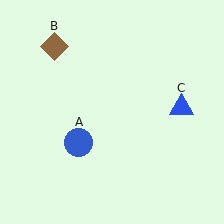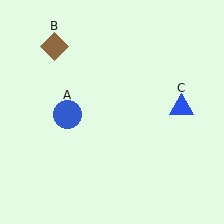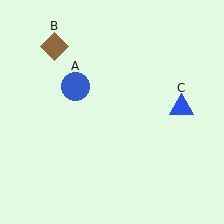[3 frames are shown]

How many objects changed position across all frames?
1 object changed position: blue circle (object A).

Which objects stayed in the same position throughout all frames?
Brown diamond (object B) and blue triangle (object C) remained stationary.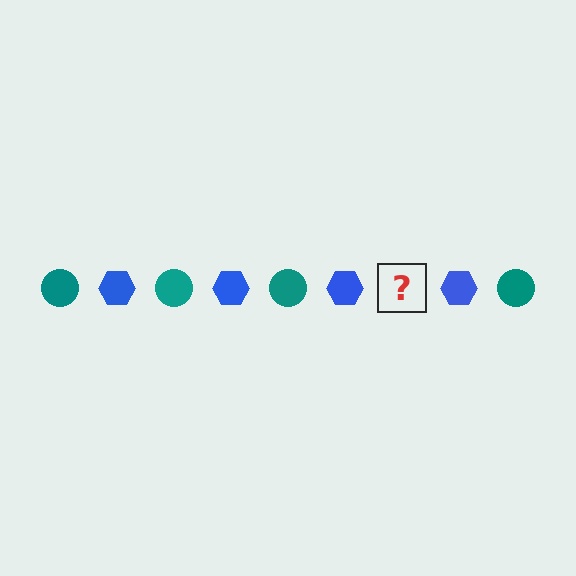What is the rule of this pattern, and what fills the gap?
The rule is that the pattern alternates between teal circle and blue hexagon. The gap should be filled with a teal circle.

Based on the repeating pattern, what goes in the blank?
The blank should be a teal circle.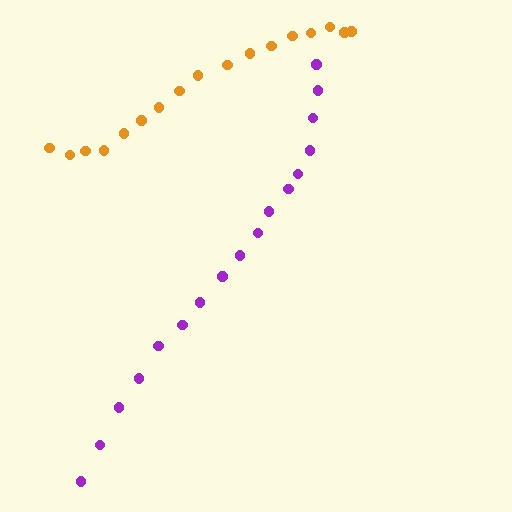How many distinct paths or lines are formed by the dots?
There are 2 distinct paths.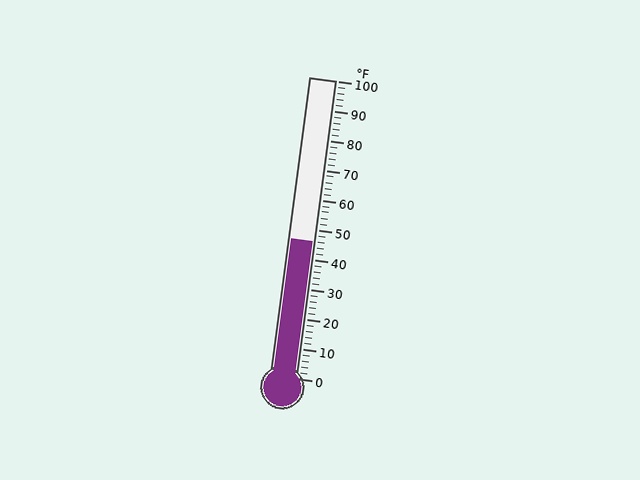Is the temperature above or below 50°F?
The temperature is below 50°F.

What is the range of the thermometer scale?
The thermometer scale ranges from 0°F to 100°F.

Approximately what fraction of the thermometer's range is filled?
The thermometer is filled to approximately 45% of its range.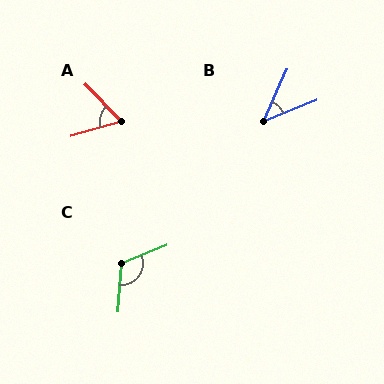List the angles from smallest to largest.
B (44°), A (62°), C (116°).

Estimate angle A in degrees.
Approximately 62 degrees.